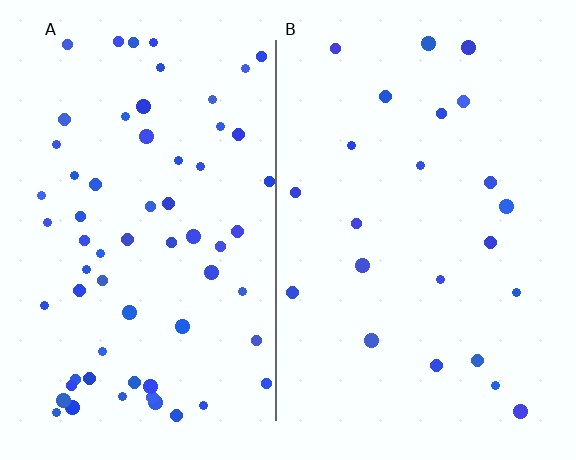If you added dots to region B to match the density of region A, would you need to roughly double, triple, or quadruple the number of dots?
Approximately triple.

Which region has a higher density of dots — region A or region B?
A (the left).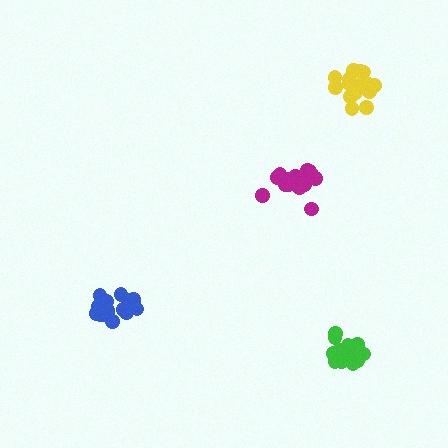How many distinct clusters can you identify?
There are 4 distinct clusters.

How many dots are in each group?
Group 1: 20 dots, Group 2: 19 dots, Group 3: 15 dots, Group 4: 17 dots (71 total).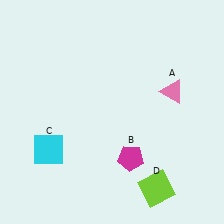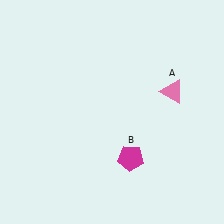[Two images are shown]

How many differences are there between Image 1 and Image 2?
There are 2 differences between the two images.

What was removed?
The lime square (D), the cyan square (C) were removed in Image 2.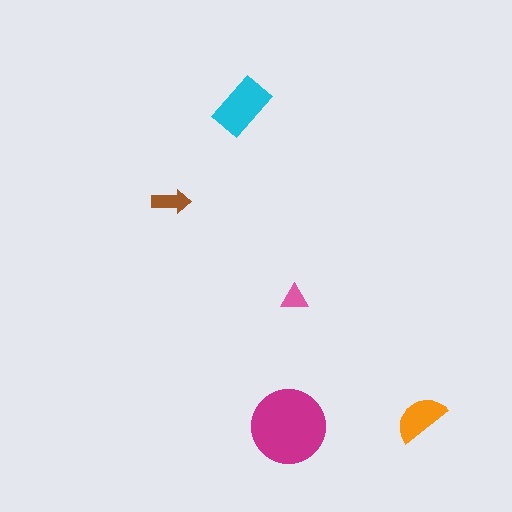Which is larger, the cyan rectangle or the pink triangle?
The cyan rectangle.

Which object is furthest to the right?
The orange semicircle is rightmost.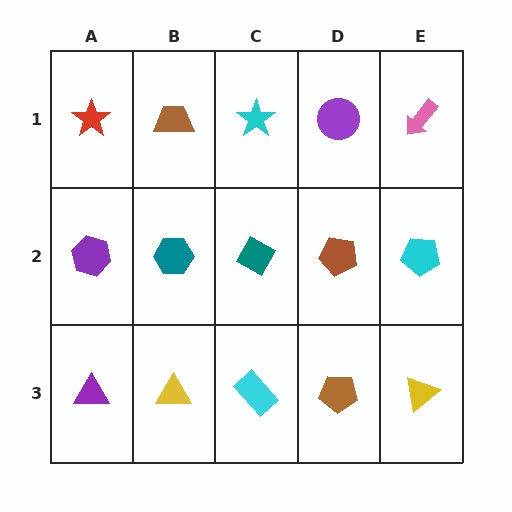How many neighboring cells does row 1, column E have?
2.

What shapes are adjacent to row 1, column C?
A teal diamond (row 2, column C), a brown trapezoid (row 1, column B), a purple circle (row 1, column D).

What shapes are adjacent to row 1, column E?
A cyan pentagon (row 2, column E), a purple circle (row 1, column D).